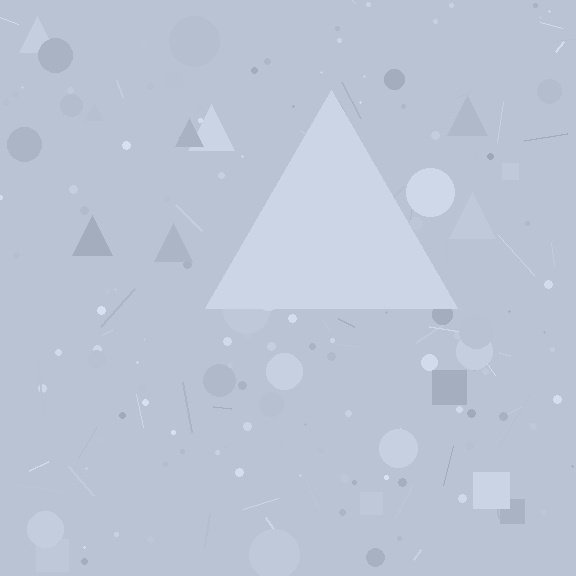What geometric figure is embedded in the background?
A triangle is embedded in the background.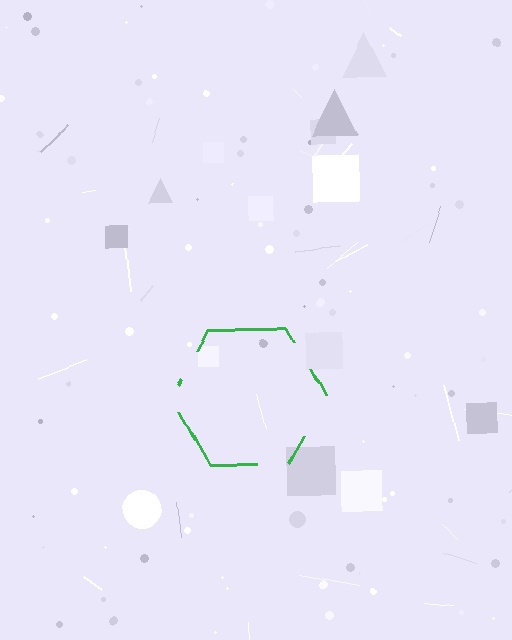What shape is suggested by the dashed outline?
The dashed outline suggests a hexagon.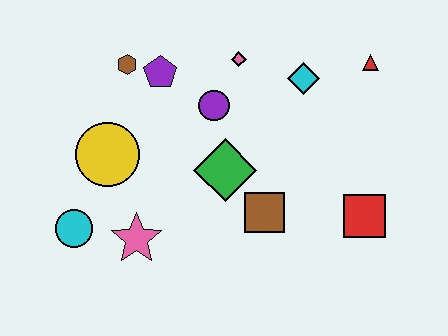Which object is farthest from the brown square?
The brown hexagon is farthest from the brown square.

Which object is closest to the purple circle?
The pink diamond is closest to the purple circle.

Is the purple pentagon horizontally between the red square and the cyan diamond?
No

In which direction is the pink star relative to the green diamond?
The pink star is to the left of the green diamond.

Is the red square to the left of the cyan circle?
No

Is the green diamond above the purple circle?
No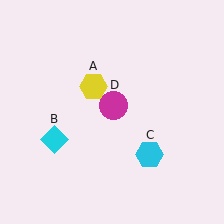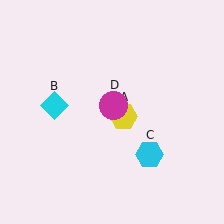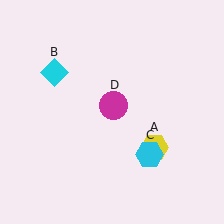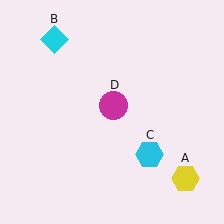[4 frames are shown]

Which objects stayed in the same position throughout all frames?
Cyan hexagon (object C) and magenta circle (object D) remained stationary.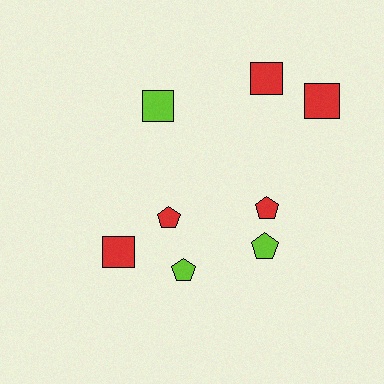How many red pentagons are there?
There are 2 red pentagons.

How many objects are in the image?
There are 8 objects.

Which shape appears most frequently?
Pentagon, with 4 objects.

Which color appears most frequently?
Red, with 5 objects.